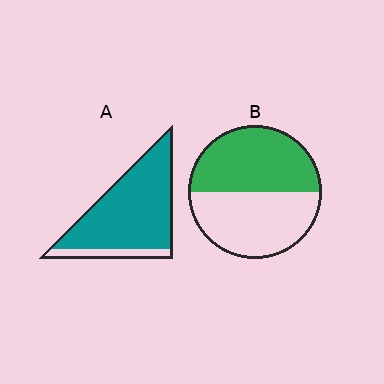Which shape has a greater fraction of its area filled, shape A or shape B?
Shape A.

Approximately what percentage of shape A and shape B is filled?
A is approximately 85% and B is approximately 50%.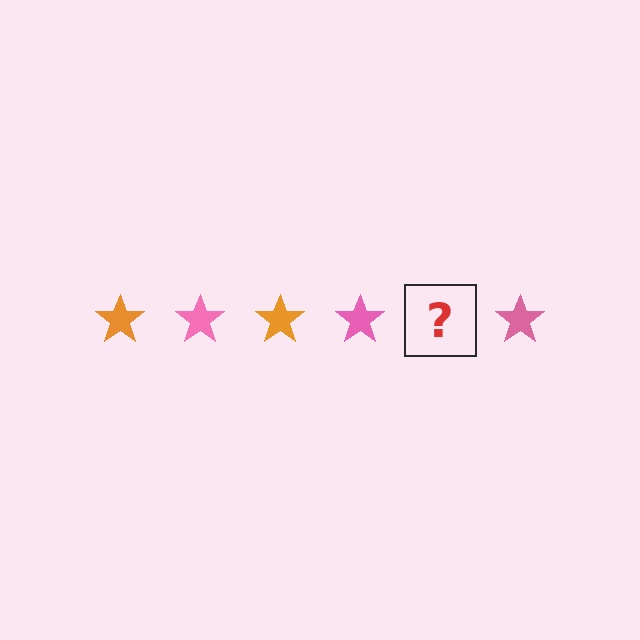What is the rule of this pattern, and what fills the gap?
The rule is that the pattern cycles through orange, pink stars. The gap should be filled with an orange star.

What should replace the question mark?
The question mark should be replaced with an orange star.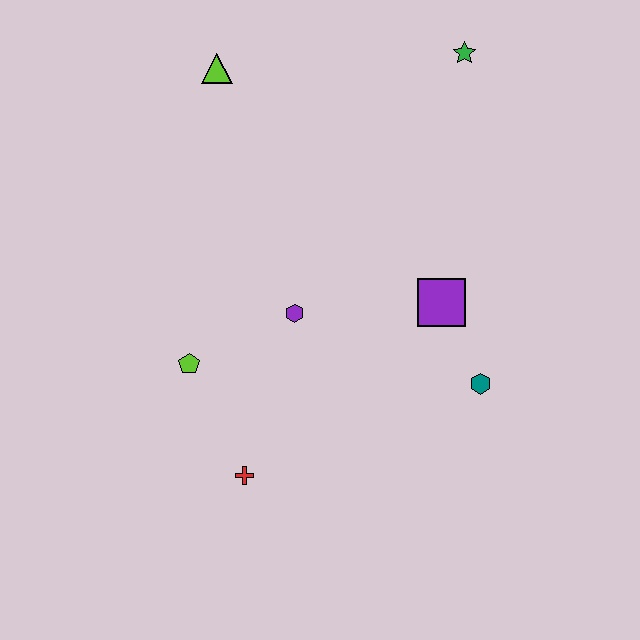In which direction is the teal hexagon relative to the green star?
The teal hexagon is below the green star.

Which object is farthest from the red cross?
The green star is farthest from the red cross.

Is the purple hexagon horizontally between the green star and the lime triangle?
Yes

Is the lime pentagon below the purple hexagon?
Yes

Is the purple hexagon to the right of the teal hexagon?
No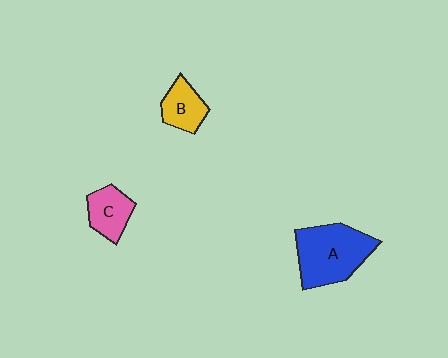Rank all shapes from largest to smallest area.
From largest to smallest: A (blue), C (pink), B (yellow).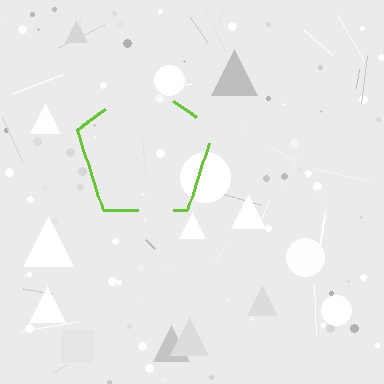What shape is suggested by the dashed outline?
The dashed outline suggests a pentagon.